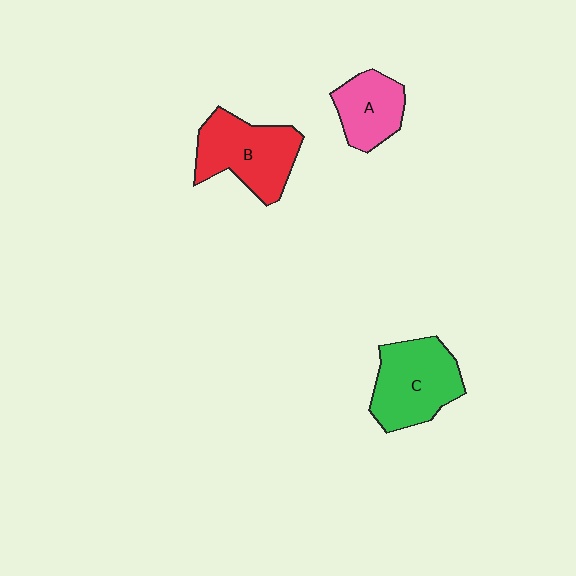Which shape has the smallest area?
Shape A (pink).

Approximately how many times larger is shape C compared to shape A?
Approximately 1.5 times.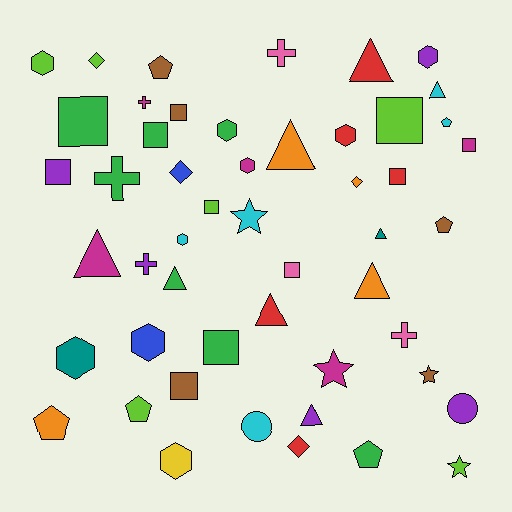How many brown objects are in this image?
There are 5 brown objects.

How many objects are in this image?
There are 50 objects.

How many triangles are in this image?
There are 9 triangles.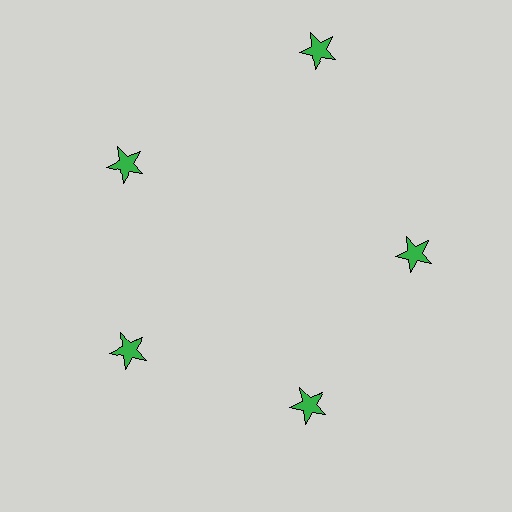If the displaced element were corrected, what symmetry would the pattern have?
It would have 5-fold rotational symmetry — the pattern would map onto itself every 72 degrees.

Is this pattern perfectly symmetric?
No. The 5 green stars are arranged in a ring, but one element near the 1 o'clock position is pushed outward from the center, breaking the 5-fold rotational symmetry.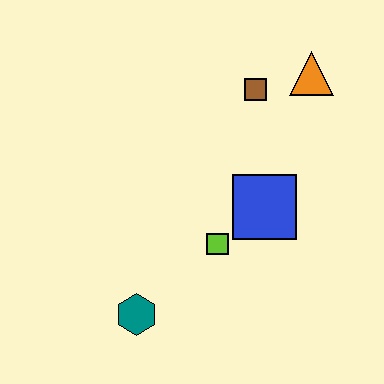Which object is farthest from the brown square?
The teal hexagon is farthest from the brown square.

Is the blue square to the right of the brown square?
Yes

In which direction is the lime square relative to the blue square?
The lime square is to the left of the blue square.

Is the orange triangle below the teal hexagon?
No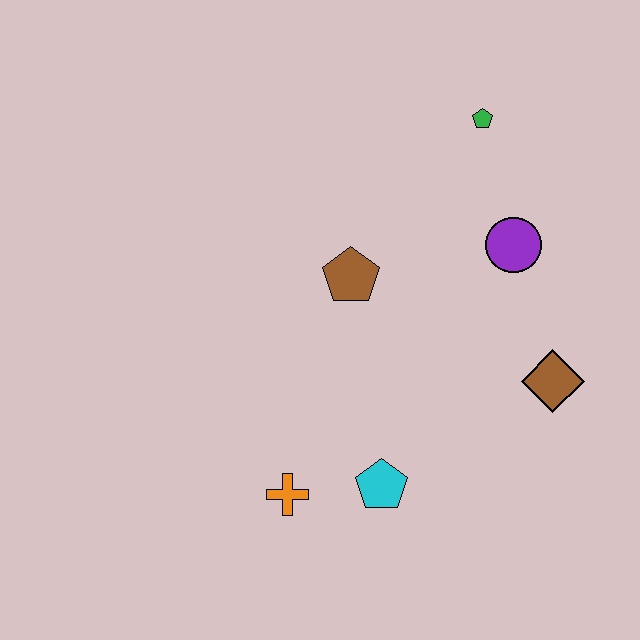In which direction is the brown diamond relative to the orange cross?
The brown diamond is to the right of the orange cross.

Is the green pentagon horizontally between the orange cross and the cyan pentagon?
No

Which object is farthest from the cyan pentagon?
The green pentagon is farthest from the cyan pentagon.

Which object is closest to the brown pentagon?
The purple circle is closest to the brown pentagon.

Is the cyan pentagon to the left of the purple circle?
Yes